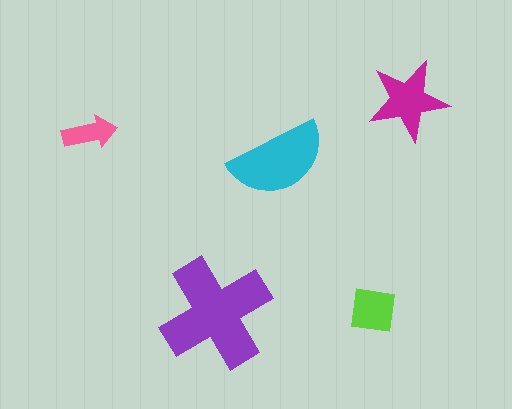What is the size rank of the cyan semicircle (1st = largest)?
2nd.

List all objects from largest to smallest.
The purple cross, the cyan semicircle, the magenta star, the lime square, the pink arrow.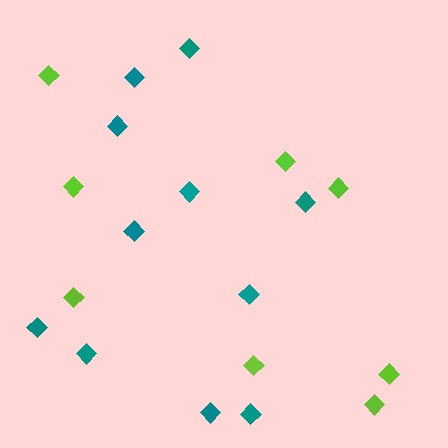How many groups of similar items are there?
There are 2 groups: one group of lime diamonds (8) and one group of teal diamonds (11).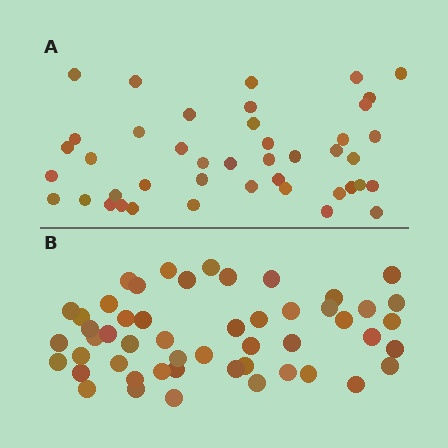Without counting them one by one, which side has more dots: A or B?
Region B (the bottom region) has more dots.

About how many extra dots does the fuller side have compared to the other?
Region B has roughly 8 or so more dots than region A.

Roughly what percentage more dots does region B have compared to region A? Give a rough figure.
About 20% more.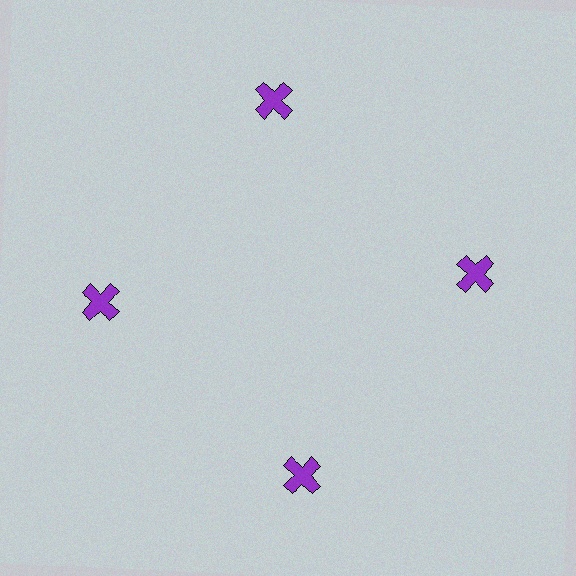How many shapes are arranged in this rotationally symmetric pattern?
There are 4 shapes, arranged in 4 groups of 1.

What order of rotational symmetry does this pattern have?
This pattern has 4-fold rotational symmetry.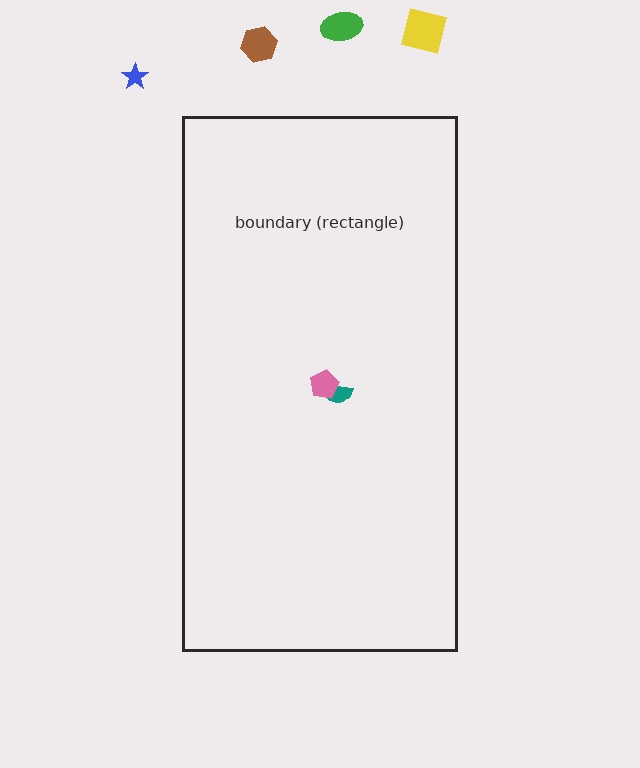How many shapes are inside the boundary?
2 inside, 4 outside.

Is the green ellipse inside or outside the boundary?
Outside.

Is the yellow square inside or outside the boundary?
Outside.